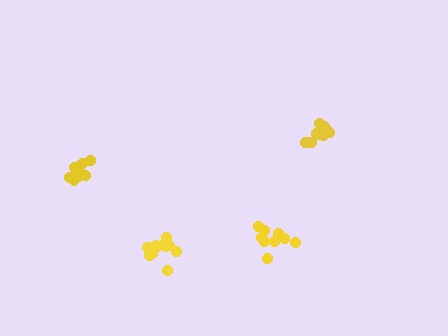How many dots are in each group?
Group 1: 11 dots, Group 2: 9 dots, Group 3: 12 dots, Group 4: 9 dots (41 total).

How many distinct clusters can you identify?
There are 4 distinct clusters.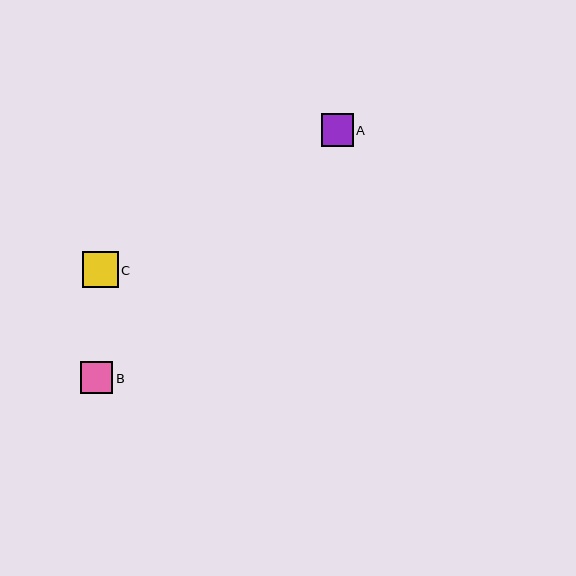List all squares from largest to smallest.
From largest to smallest: C, A, B.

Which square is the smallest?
Square B is the smallest with a size of approximately 32 pixels.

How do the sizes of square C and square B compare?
Square C and square B are approximately the same size.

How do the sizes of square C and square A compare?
Square C and square A are approximately the same size.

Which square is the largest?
Square C is the largest with a size of approximately 35 pixels.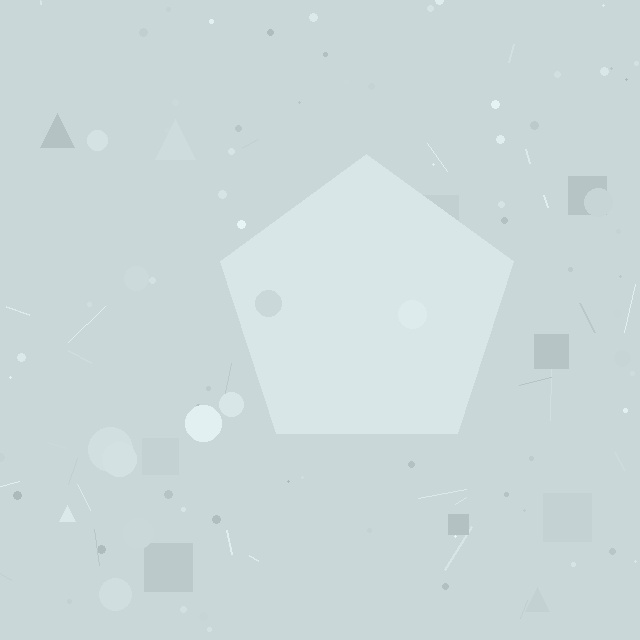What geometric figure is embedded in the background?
A pentagon is embedded in the background.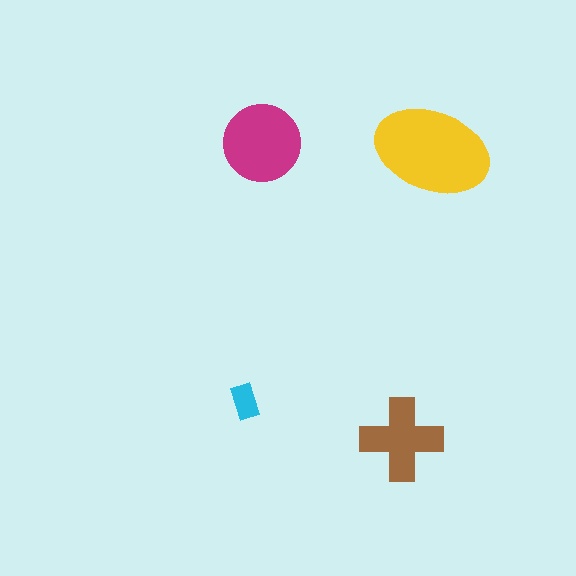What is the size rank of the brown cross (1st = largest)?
3rd.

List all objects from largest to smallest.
The yellow ellipse, the magenta circle, the brown cross, the cyan rectangle.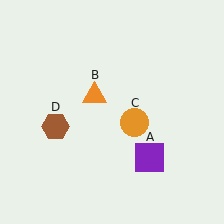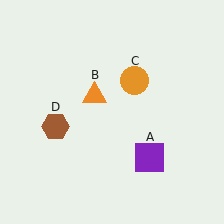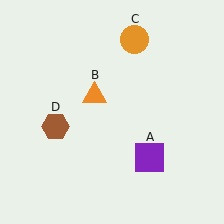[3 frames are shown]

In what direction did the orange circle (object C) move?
The orange circle (object C) moved up.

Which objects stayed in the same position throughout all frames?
Purple square (object A) and orange triangle (object B) and brown hexagon (object D) remained stationary.